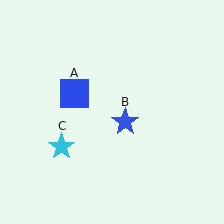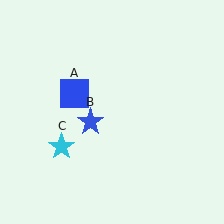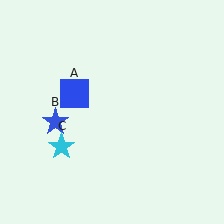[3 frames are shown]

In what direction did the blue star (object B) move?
The blue star (object B) moved left.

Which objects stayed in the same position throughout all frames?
Blue square (object A) and cyan star (object C) remained stationary.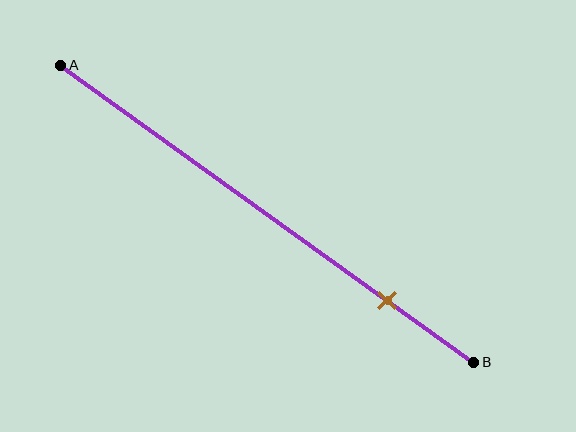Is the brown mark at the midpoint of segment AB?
No, the mark is at about 80% from A, not at the 50% midpoint.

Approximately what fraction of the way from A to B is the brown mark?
The brown mark is approximately 80% of the way from A to B.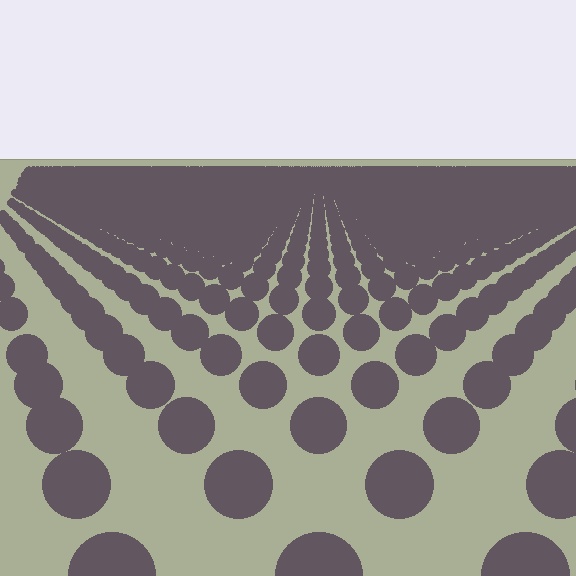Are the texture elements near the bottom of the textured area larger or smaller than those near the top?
Larger. Near the bottom, elements are closer to the viewer and appear at a bigger on-screen size.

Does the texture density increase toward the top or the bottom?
Density increases toward the top.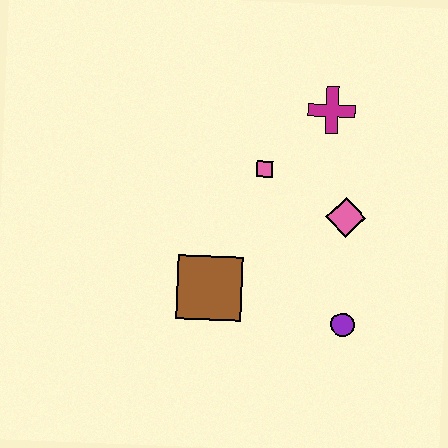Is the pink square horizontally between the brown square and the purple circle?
Yes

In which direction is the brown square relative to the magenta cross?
The brown square is below the magenta cross.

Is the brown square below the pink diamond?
Yes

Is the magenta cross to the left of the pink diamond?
Yes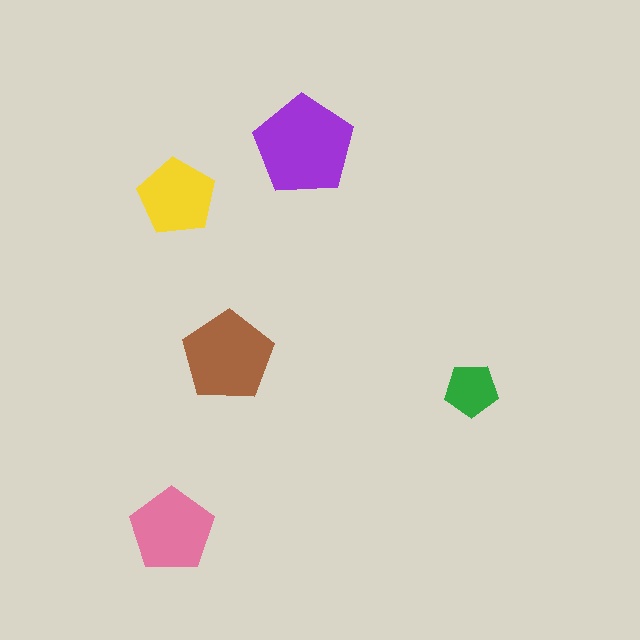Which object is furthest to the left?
The pink pentagon is leftmost.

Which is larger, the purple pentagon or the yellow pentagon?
The purple one.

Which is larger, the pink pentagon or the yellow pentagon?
The pink one.